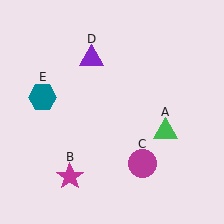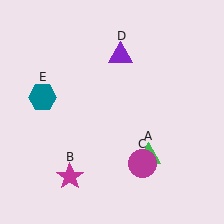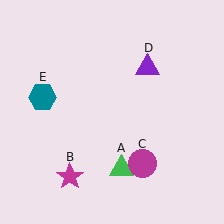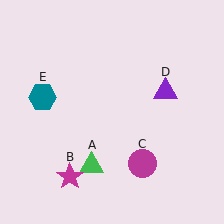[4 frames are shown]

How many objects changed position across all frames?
2 objects changed position: green triangle (object A), purple triangle (object D).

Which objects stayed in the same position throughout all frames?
Magenta star (object B) and magenta circle (object C) and teal hexagon (object E) remained stationary.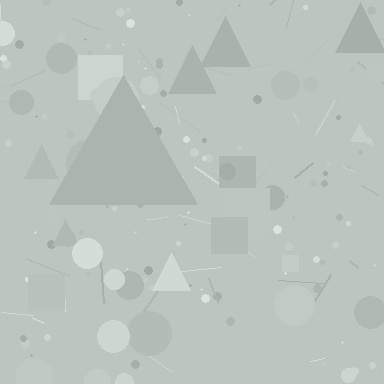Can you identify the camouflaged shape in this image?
The camouflaged shape is a triangle.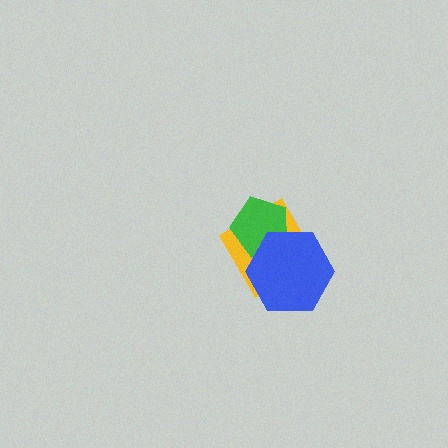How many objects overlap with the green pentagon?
2 objects overlap with the green pentagon.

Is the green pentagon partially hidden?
Yes, it is partially covered by another shape.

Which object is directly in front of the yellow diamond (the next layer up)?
The green pentagon is directly in front of the yellow diamond.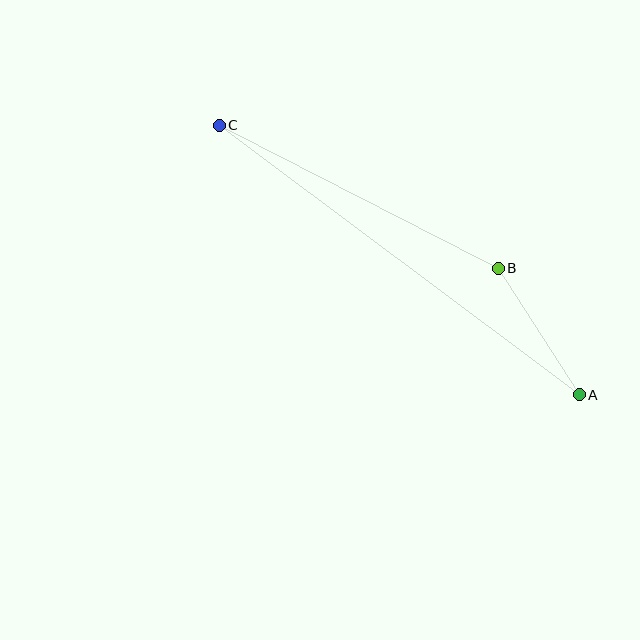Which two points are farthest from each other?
Points A and C are farthest from each other.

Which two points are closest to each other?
Points A and B are closest to each other.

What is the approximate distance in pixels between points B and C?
The distance between B and C is approximately 313 pixels.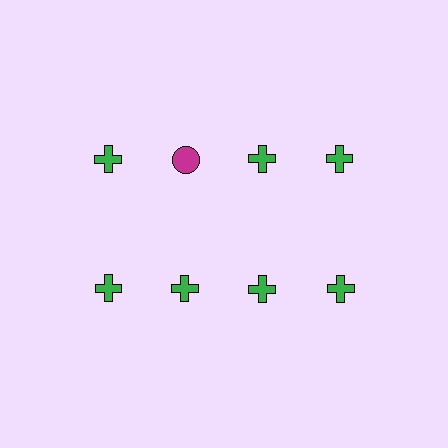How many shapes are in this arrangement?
There are 8 shapes arranged in a grid pattern.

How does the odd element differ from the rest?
It differs in both color (magenta instead of green) and shape (circle instead of cross).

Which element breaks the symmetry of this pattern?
The magenta circle in the top row, second from left column breaks the symmetry. All other shapes are green crosses.